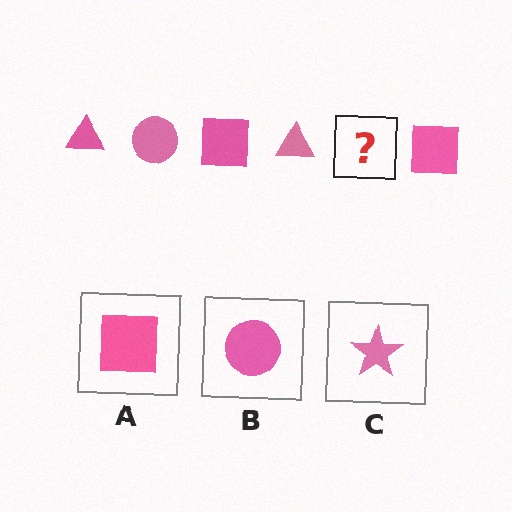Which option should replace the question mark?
Option B.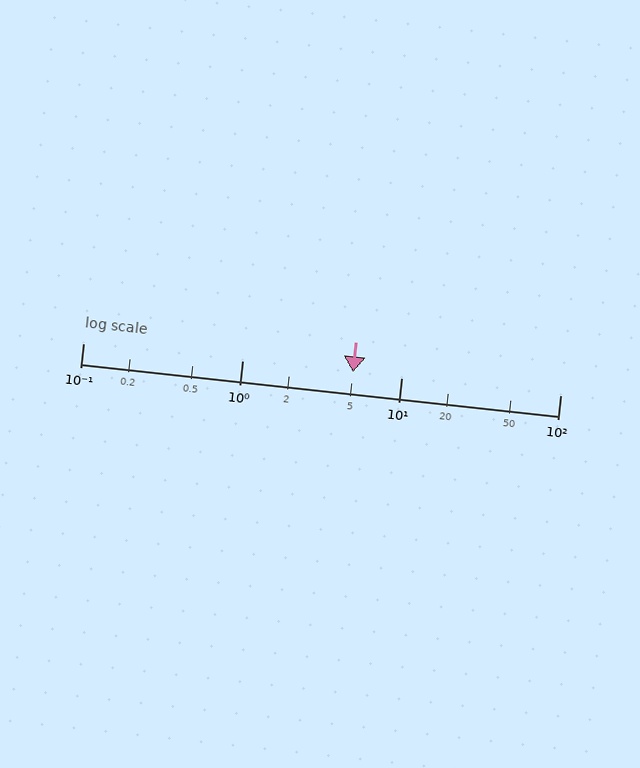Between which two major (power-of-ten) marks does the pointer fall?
The pointer is between 1 and 10.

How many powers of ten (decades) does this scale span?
The scale spans 3 decades, from 0.1 to 100.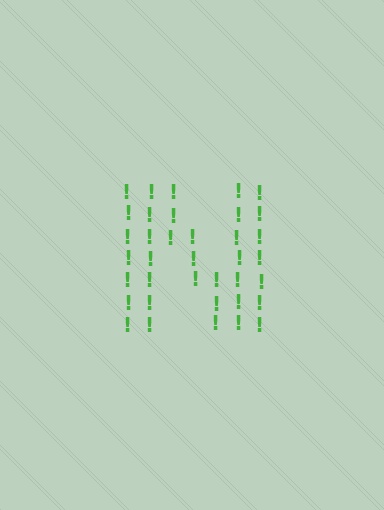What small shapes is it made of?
It is made of small exclamation marks.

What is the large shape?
The large shape is the letter N.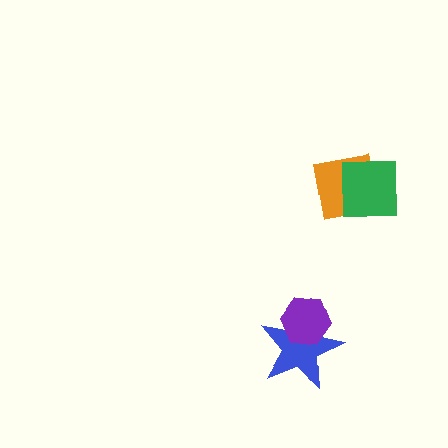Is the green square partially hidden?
No, no other shape covers it.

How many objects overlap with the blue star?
1 object overlaps with the blue star.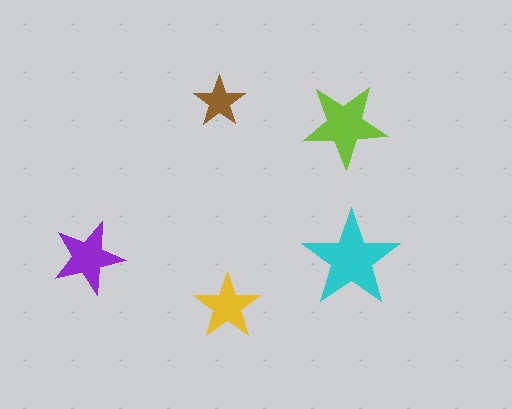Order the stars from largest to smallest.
the cyan one, the lime one, the purple one, the yellow one, the brown one.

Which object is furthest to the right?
The cyan star is rightmost.